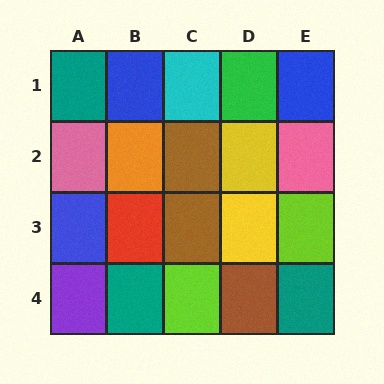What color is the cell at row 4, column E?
Teal.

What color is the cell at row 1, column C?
Cyan.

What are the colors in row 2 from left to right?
Pink, orange, brown, yellow, pink.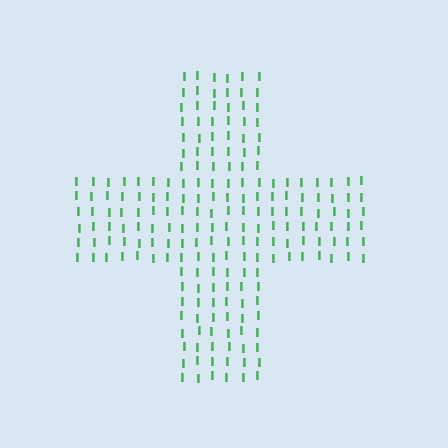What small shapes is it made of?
It is made of small letter I's.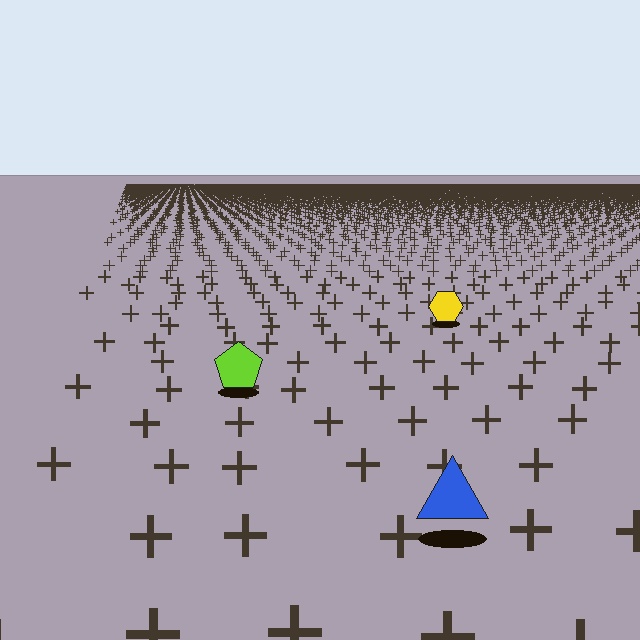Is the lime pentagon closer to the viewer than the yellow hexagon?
Yes. The lime pentagon is closer — you can tell from the texture gradient: the ground texture is coarser near it.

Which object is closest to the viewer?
The blue triangle is closest. The texture marks near it are larger and more spread out.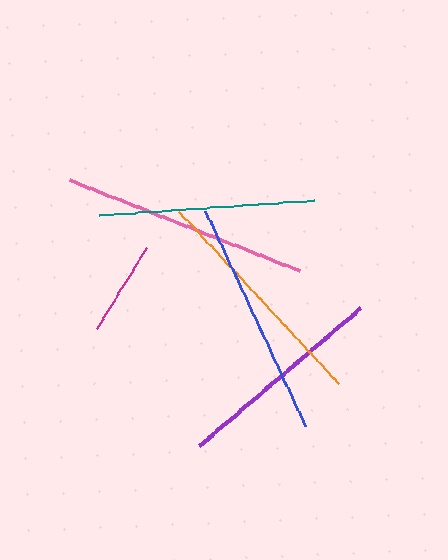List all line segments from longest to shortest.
From longest to shortest: pink, blue, orange, teal, purple, magenta.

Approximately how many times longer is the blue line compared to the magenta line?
The blue line is approximately 2.5 times the length of the magenta line.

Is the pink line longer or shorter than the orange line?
The pink line is longer than the orange line.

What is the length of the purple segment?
The purple segment is approximately 212 pixels long.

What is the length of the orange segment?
The orange segment is approximately 236 pixels long.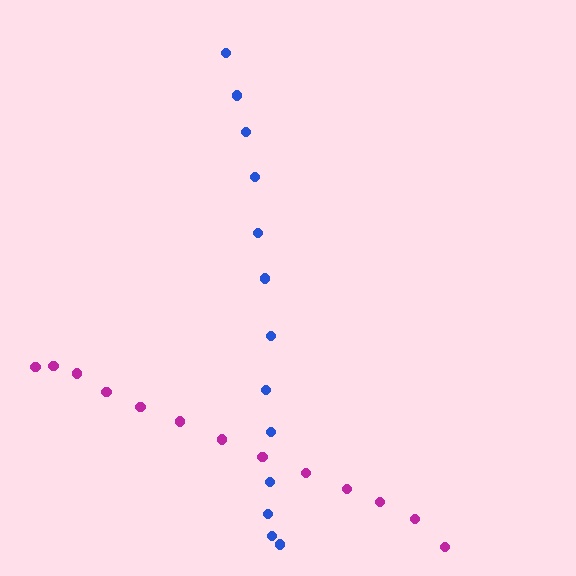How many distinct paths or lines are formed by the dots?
There are 2 distinct paths.